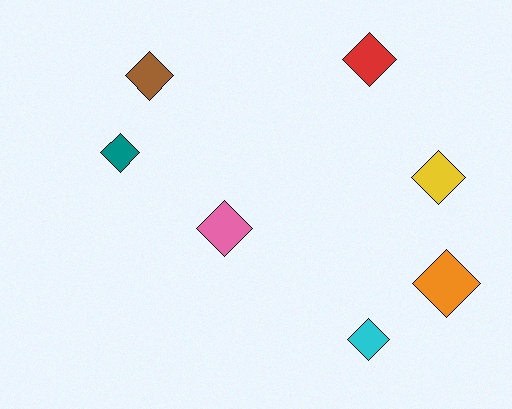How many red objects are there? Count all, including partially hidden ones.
There is 1 red object.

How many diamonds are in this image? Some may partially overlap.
There are 7 diamonds.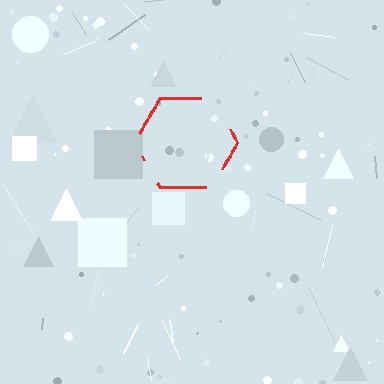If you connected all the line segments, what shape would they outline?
They would outline a hexagon.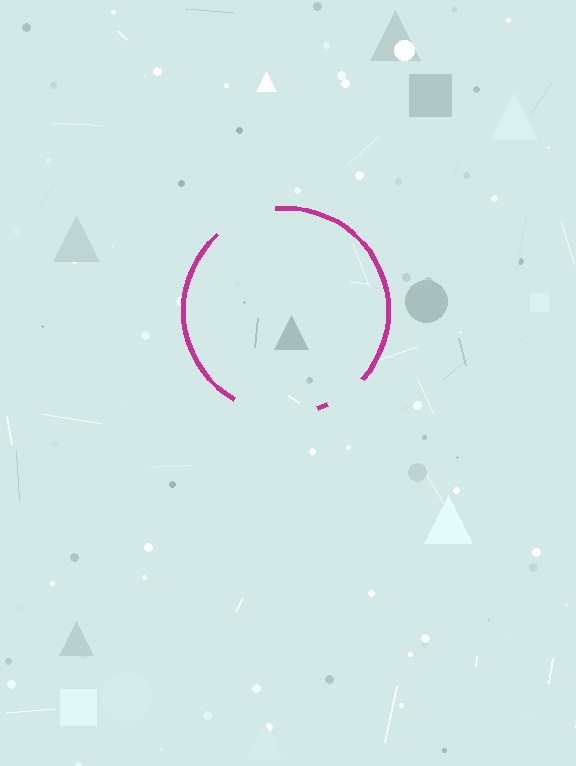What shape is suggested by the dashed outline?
The dashed outline suggests a circle.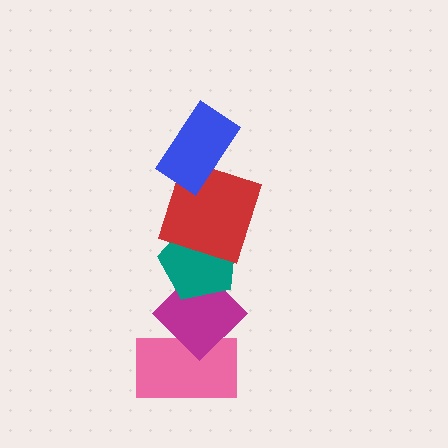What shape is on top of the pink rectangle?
The magenta diamond is on top of the pink rectangle.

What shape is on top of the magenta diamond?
The teal pentagon is on top of the magenta diamond.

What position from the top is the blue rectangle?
The blue rectangle is 1st from the top.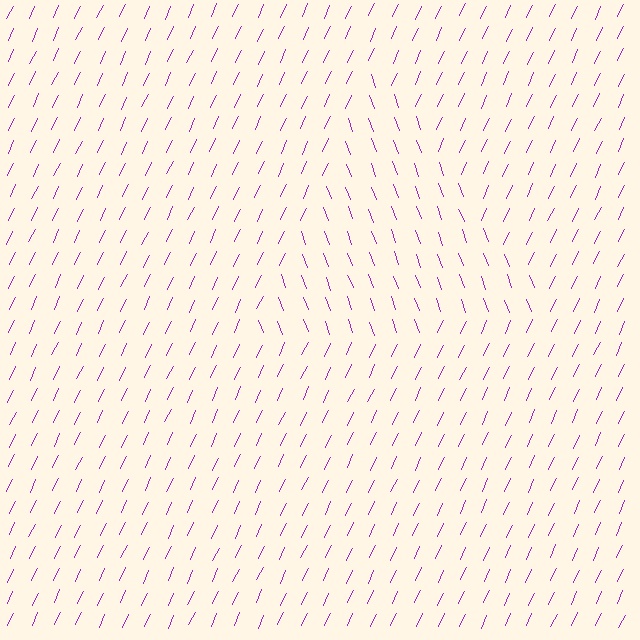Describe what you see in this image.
The image is filled with small purple line segments. A triangle region in the image has lines oriented differently from the surrounding lines, creating a visible texture boundary.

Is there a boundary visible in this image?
Yes, there is a texture boundary formed by a change in line orientation.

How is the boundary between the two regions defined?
The boundary is defined purely by a change in line orientation (approximately 45 degrees difference). All lines are the same color and thickness.